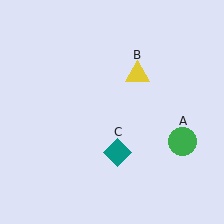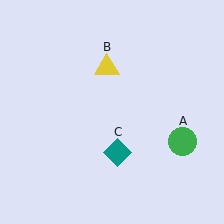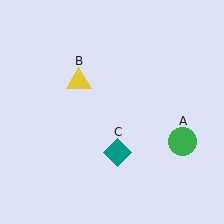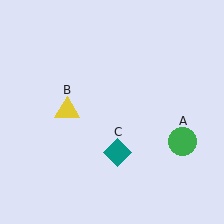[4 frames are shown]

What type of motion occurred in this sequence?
The yellow triangle (object B) rotated counterclockwise around the center of the scene.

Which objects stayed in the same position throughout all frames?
Green circle (object A) and teal diamond (object C) remained stationary.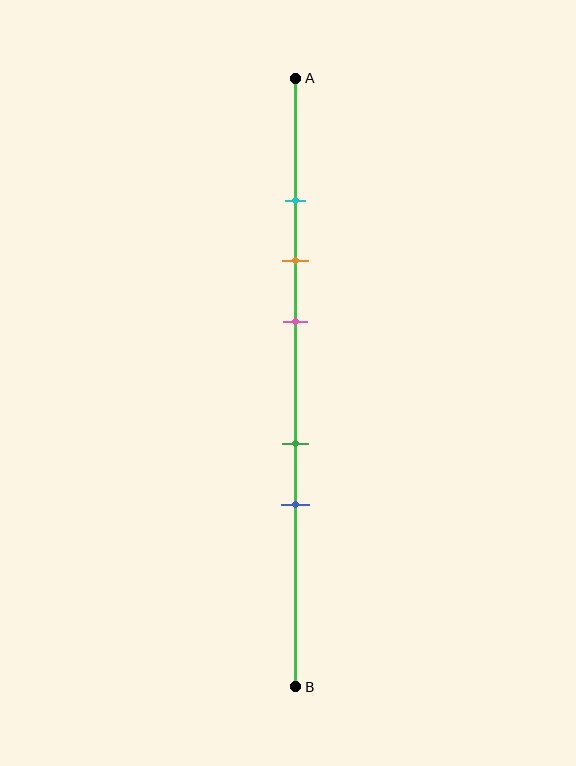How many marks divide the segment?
There are 5 marks dividing the segment.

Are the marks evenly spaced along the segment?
No, the marks are not evenly spaced.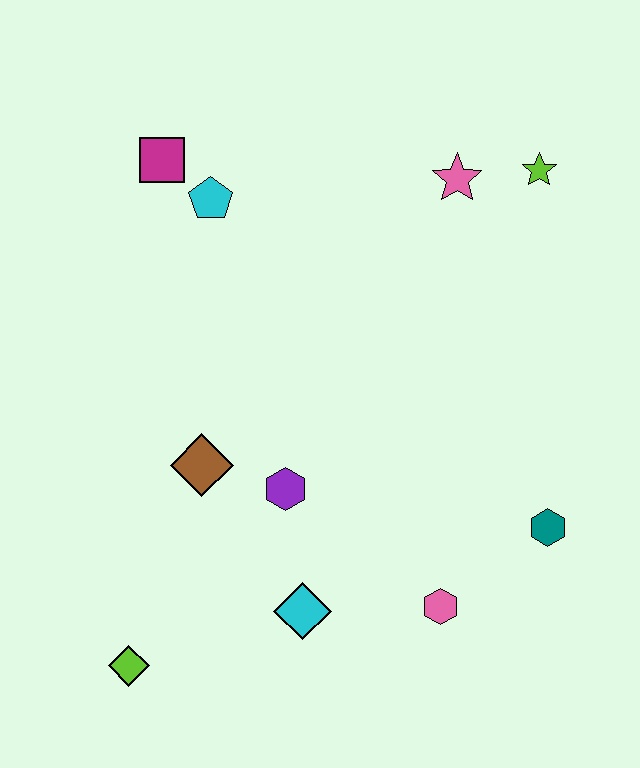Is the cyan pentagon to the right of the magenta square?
Yes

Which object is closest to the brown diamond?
The purple hexagon is closest to the brown diamond.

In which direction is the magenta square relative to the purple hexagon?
The magenta square is above the purple hexagon.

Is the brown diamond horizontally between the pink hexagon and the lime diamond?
Yes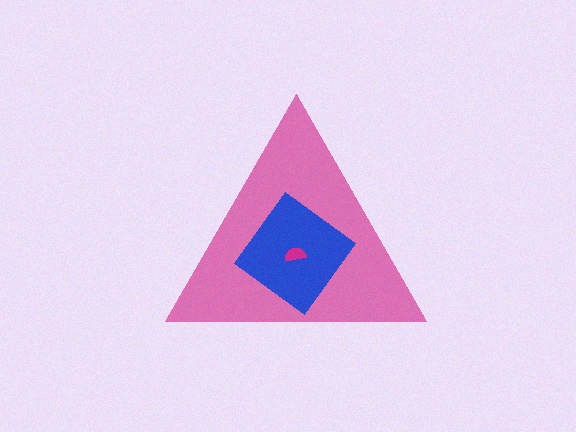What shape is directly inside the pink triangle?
The blue diamond.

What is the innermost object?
The magenta semicircle.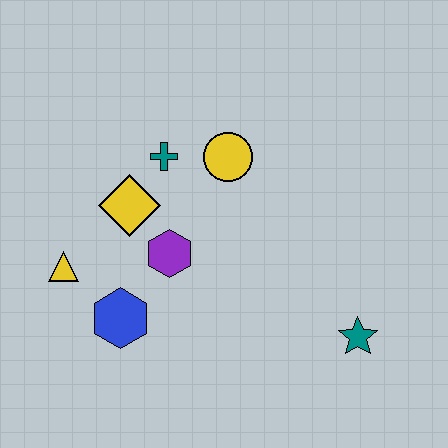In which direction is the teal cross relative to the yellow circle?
The teal cross is to the left of the yellow circle.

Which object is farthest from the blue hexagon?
The teal star is farthest from the blue hexagon.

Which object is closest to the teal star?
The purple hexagon is closest to the teal star.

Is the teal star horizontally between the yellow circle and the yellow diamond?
No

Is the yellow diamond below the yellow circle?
Yes